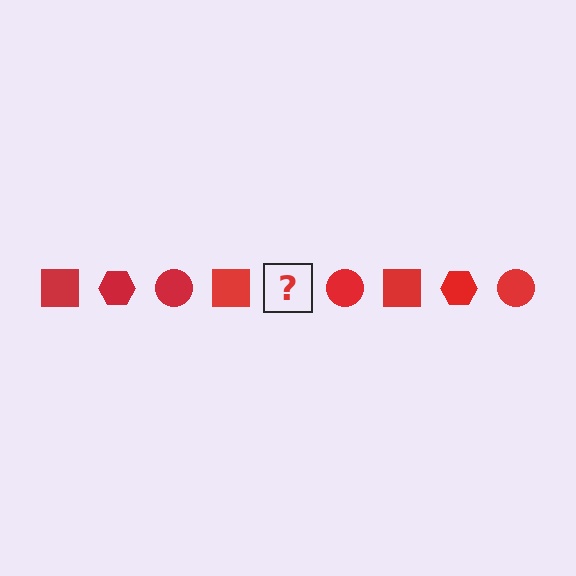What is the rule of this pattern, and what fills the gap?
The rule is that the pattern cycles through square, hexagon, circle shapes in red. The gap should be filled with a red hexagon.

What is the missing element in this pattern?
The missing element is a red hexagon.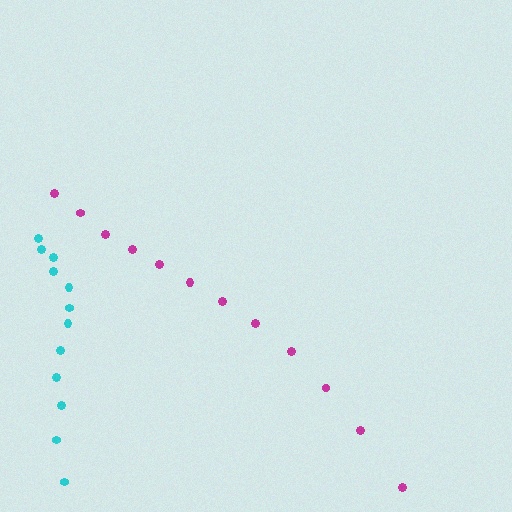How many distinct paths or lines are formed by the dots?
There are 2 distinct paths.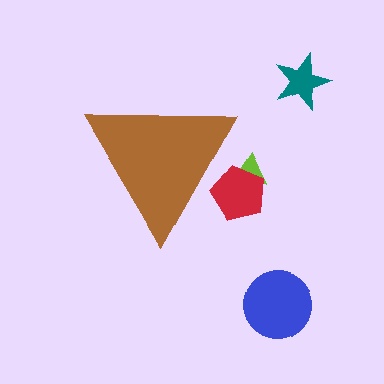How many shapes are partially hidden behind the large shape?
2 shapes are partially hidden.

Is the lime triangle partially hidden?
Yes, the lime triangle is partially hidden behind the brown triangle.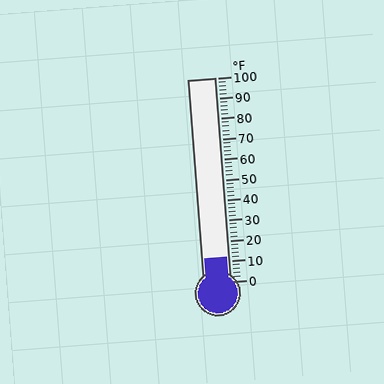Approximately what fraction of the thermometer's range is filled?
The thermometer is filled to approximately 10% of its range.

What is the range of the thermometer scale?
The thermometer scale ranges from 0°F to 100°F.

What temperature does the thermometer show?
The thermometer shows approximately 12°F.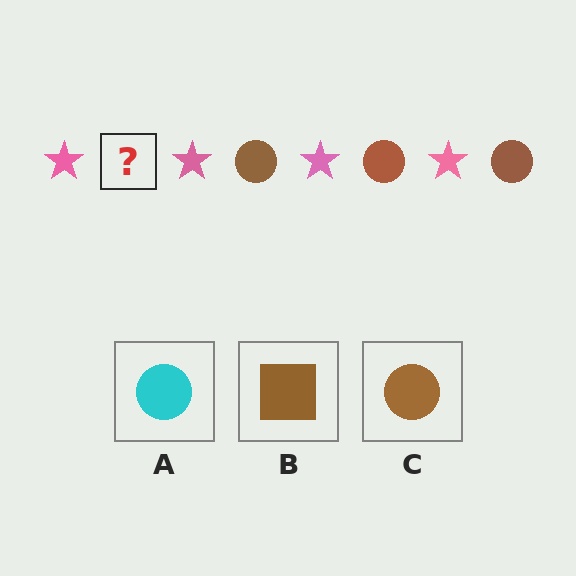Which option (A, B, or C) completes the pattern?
C.